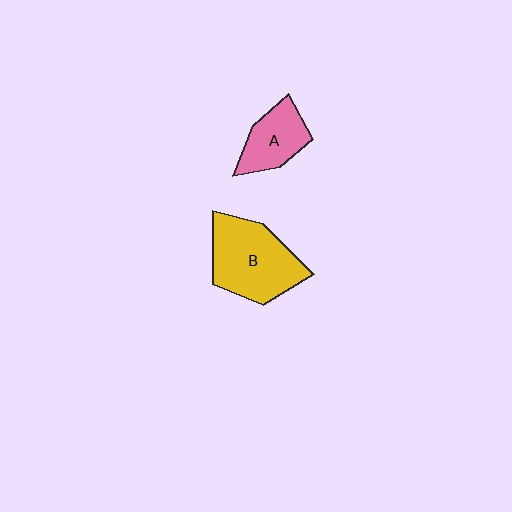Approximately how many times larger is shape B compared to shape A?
Approximately 1.8 times.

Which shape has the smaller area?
Shape A (pink).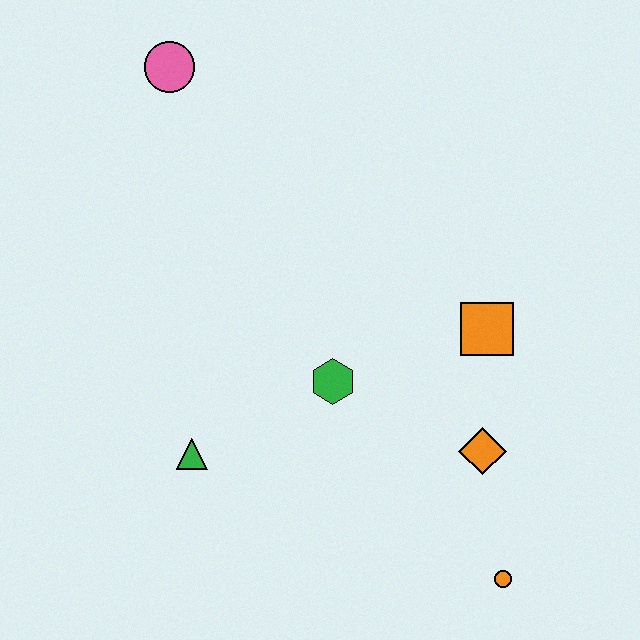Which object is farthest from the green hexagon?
The pink circle is farthest from the green hexagon.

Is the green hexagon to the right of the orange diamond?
No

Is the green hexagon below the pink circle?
Yes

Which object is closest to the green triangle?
The green hexagon is closest to the green triangle.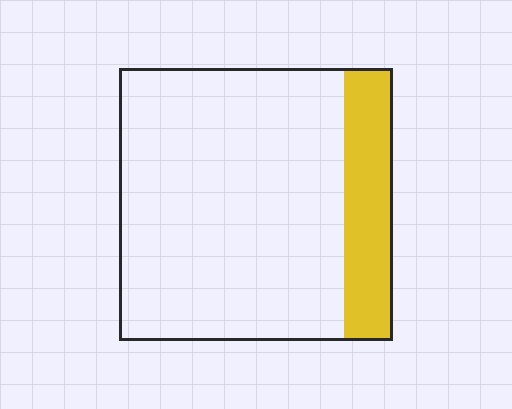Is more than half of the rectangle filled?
No.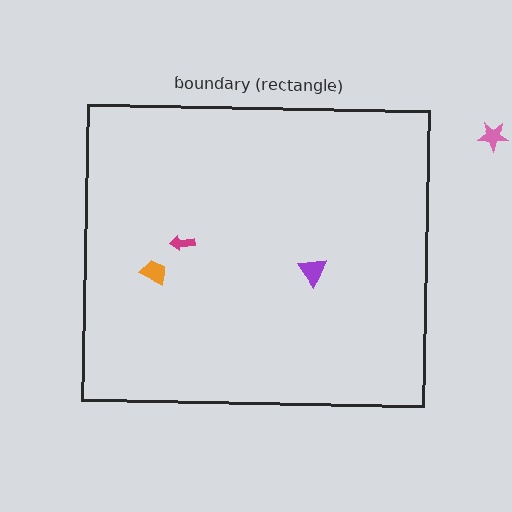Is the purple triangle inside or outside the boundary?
Inside.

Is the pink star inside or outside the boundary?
Outside.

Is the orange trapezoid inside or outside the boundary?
Inside.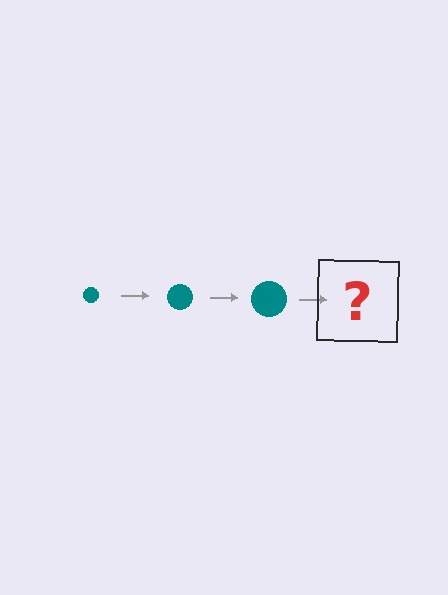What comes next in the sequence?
The next element should be a teal circle, larger than the previous one.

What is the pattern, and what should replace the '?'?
The pattern is that the circle gets progressively larger each step. The '?' should be a teal circle, larger than the previous one.